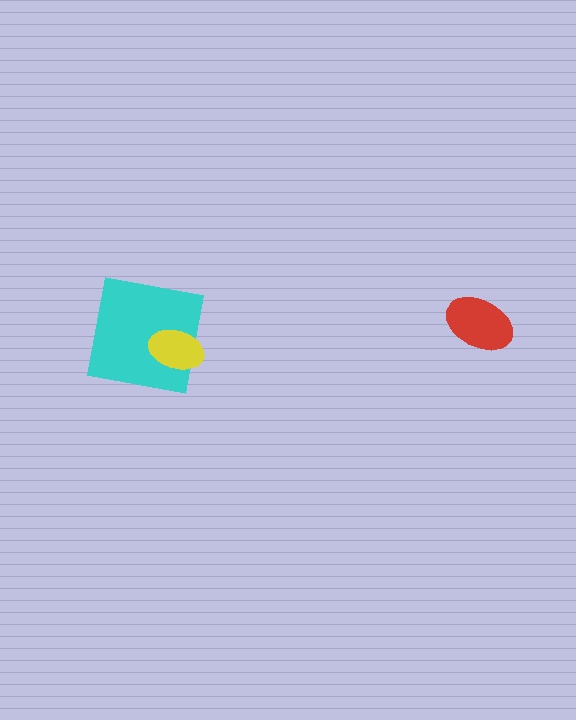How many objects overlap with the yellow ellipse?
1 object overlaps with the yellow ellipse.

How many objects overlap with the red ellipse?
0 objects overlap with the red ellipse.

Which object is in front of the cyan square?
The yellow ellipse is in front of the cyan square.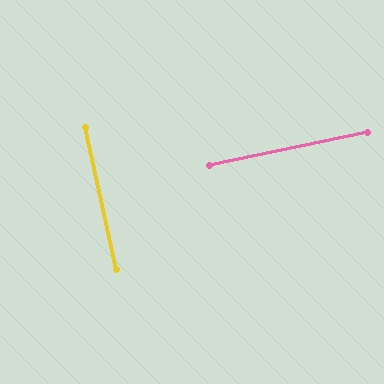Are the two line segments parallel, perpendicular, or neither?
Perpendicular — they meet at approximately 90°.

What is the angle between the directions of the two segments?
Approximately 90 degrees.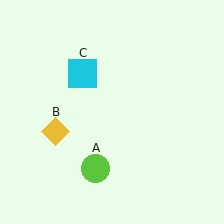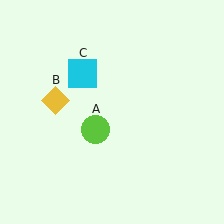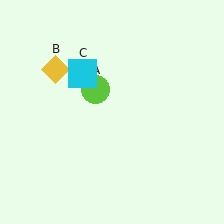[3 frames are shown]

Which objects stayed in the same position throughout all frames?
Cyan square (object C) remained stationary.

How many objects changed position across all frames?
2 objects changed position: lime circle (object A), yellow diamond (object B).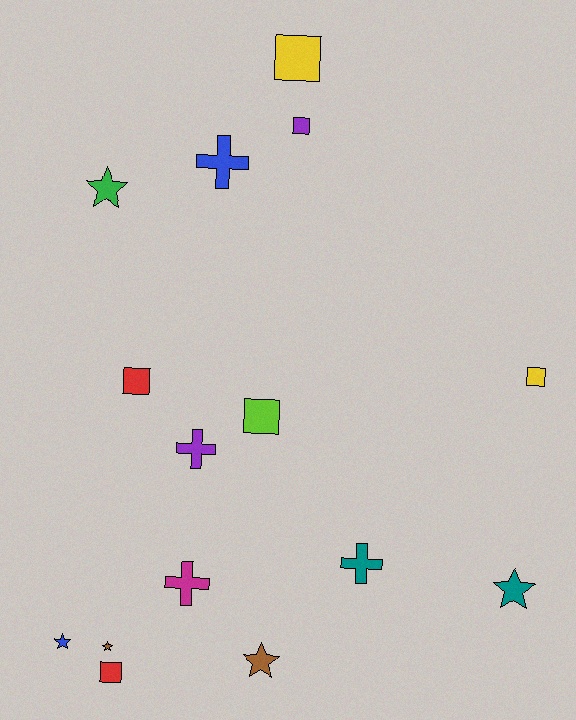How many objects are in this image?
There are 15 objects.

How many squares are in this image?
There are 6 squares.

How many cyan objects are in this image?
There are no cyan objects.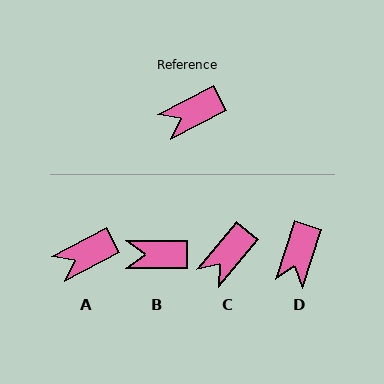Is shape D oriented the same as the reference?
No, it is off by about 45 degrees.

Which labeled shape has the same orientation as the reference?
A.